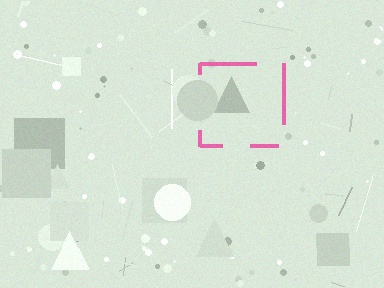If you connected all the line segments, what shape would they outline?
They would outline a square.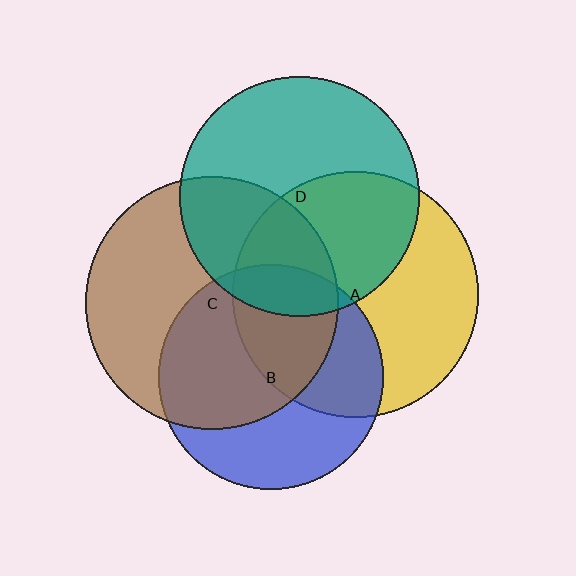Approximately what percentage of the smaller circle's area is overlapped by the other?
Approximately 35%.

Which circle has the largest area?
Circle C (brown).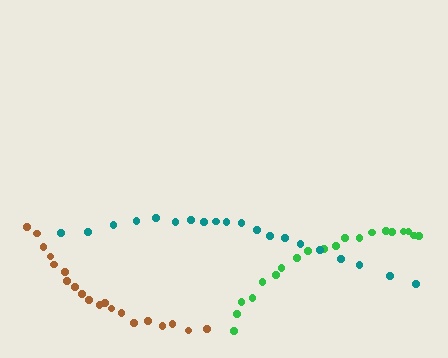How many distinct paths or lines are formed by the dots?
There are 3 distinct paths.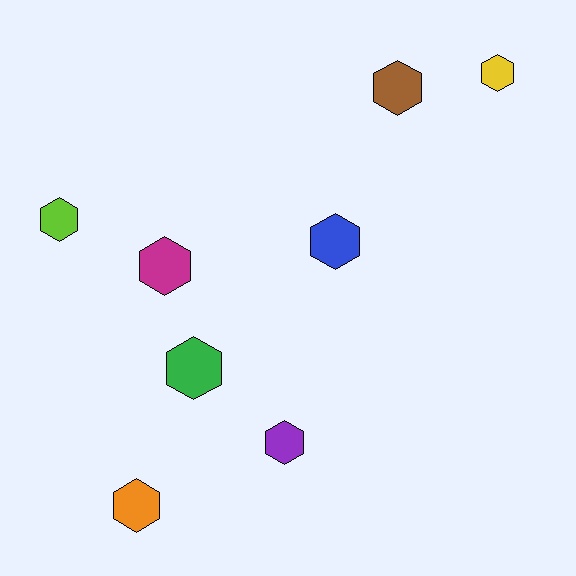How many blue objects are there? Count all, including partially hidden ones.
There is 1 blue object.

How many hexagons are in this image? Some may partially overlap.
There are 8 hexagons.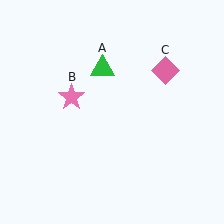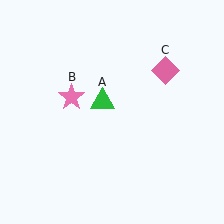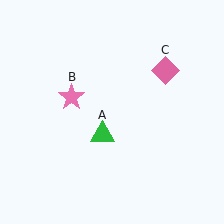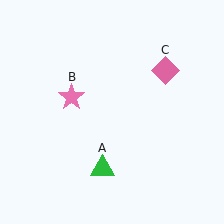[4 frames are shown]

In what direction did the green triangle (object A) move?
The green triangle (object A) moved down.